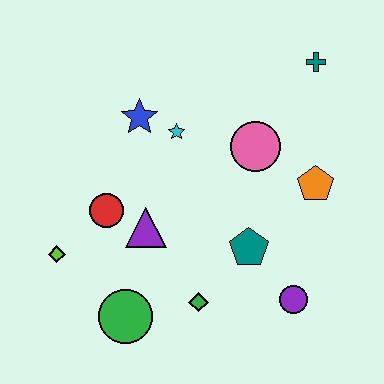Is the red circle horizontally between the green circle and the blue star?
No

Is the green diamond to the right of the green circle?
Yes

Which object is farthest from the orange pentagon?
The lime diamond is farthest from the orange pentagon.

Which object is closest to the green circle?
The green diamond is closest to the green circle.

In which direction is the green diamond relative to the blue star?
The green diamond is below the blue star.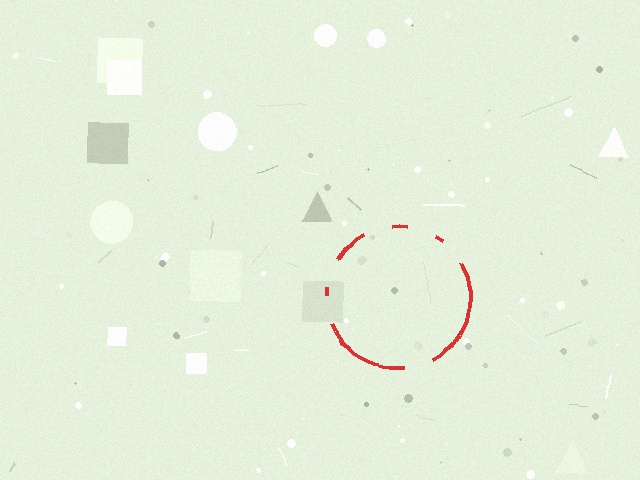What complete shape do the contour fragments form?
The contour fragments form a circle.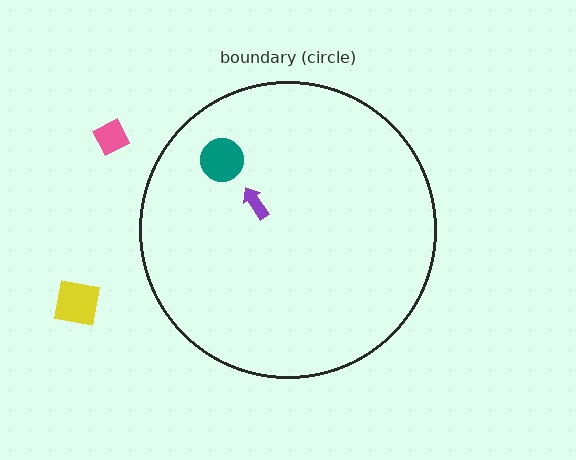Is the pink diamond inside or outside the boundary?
Outside.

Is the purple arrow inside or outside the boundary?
Inside.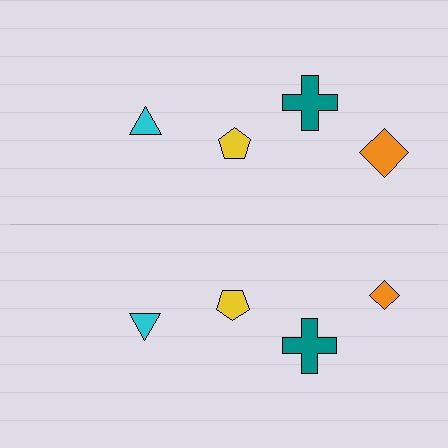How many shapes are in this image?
There are 8 shapes in this image.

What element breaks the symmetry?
The orange diamond on the bottom side has a different size than its mirror counterpart.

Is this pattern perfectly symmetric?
No, the pattern is not perfectly symmetric. The orange diamond on the bottom side has a different size than its mirror counterpart.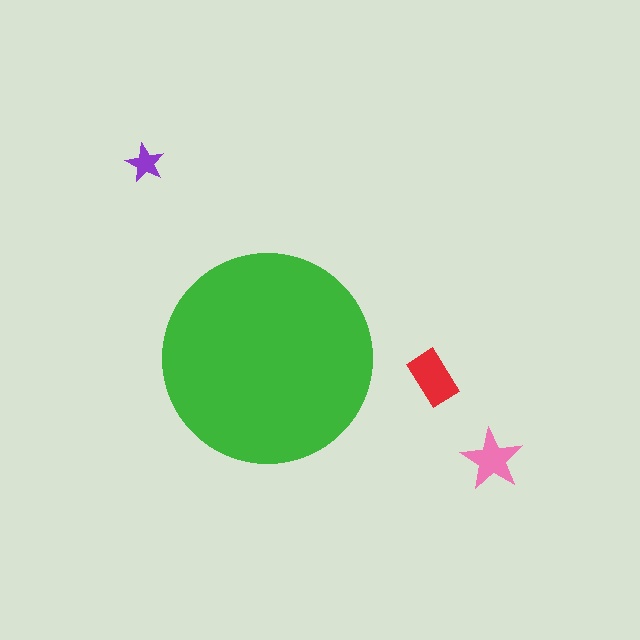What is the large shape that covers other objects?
A green circle.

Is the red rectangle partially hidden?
No, the red rectangle is fully visible.